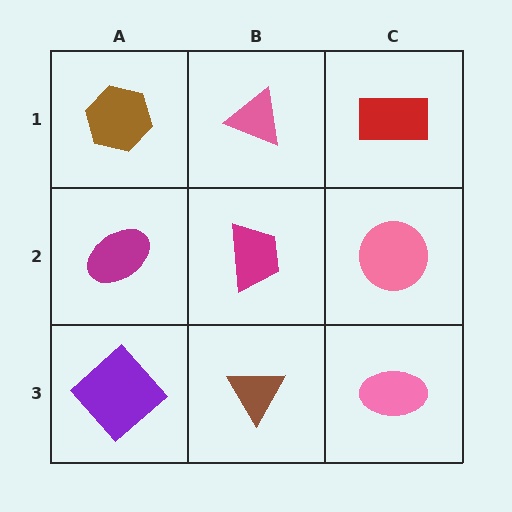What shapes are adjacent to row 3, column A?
A magenta ellipse (row 2, column A), a brown triangle (row 3, column B).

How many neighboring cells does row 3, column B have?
3.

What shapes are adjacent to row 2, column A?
A brown hexagon (row 1, column A), a purple diamond (row 3, column A), a magenta trapezoid (row 2, column B).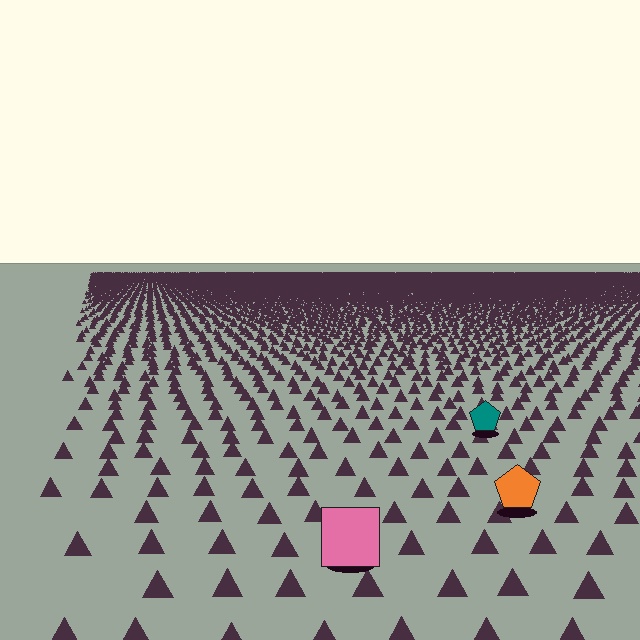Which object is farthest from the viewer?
The teal pentagon is farthest from the viewer. It appears smaller and the ground texture around it is denser.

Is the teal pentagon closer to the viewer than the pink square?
No. The pink square is closer — you can tell from the texture gradient: the ground texture is coarser near it.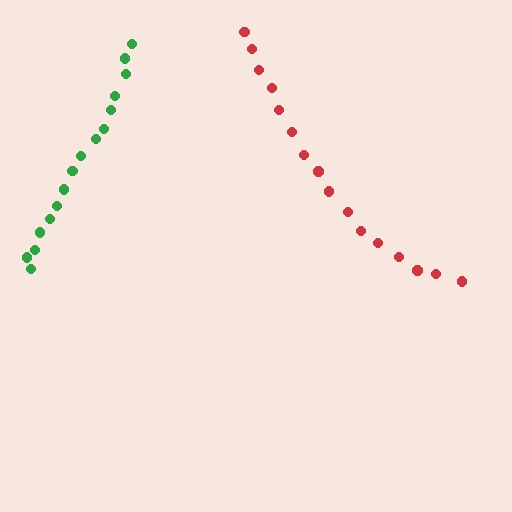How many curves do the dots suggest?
There are 2 distinct paths.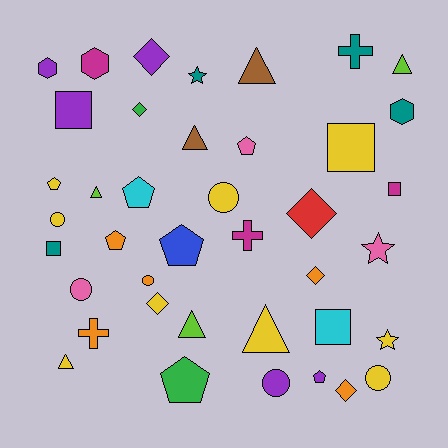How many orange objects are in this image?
There are 5 orange objects.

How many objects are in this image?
There are 40 objects.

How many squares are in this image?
There are 5 squares.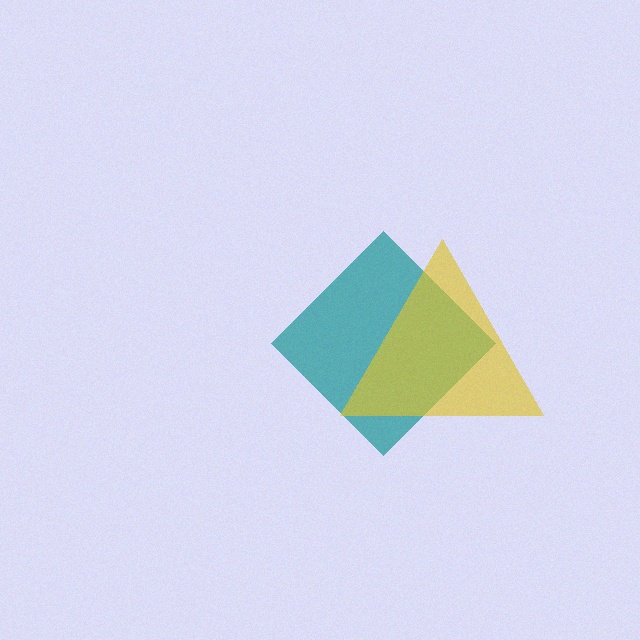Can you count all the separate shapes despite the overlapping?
Yes, there are 2 separate shapes.